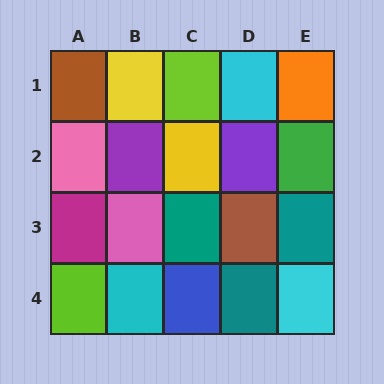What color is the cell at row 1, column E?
Orange.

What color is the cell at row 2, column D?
Purple.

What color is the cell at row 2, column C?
Yellow.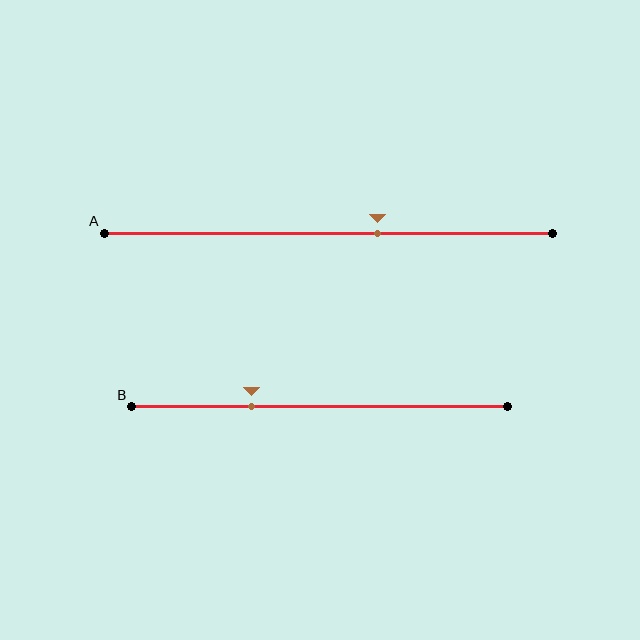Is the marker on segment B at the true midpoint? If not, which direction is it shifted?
No, the marker on segment B is shifted to the left by about 18% of the segment length.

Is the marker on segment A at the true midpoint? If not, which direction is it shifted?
No, the marker on segment A is shifted to the right by about 11% of the segment length.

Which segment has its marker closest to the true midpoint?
Segment A has its marker closest to the true midpoint.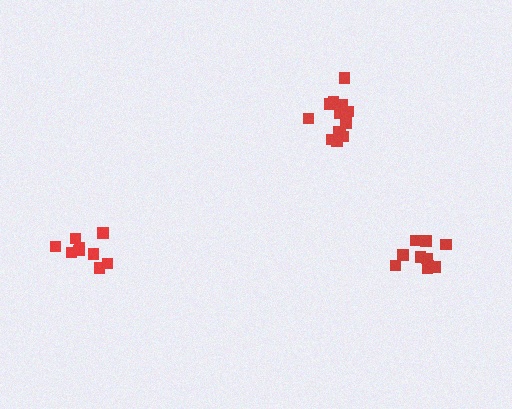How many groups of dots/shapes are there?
There are 3 groups.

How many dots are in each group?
Group 1: 11 dots, Group 2: 13 dots, Group 3: 9 dots (33 total).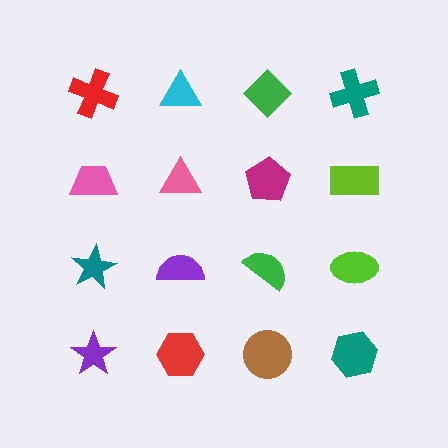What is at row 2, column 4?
A lime rectangle.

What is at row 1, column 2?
A cyan triangle.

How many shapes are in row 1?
4 shapes.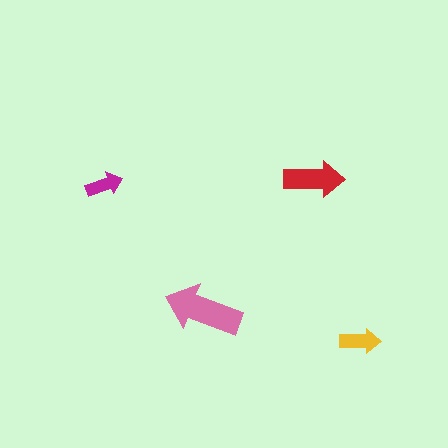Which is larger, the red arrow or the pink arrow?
The pink one.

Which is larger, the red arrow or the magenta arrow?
The red one.